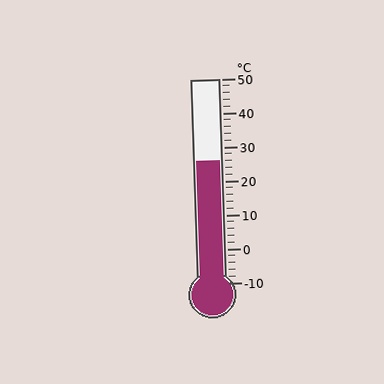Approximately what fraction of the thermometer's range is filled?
The thermometer is filled to approximately 60% of its range.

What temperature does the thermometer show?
The thermometer shows approximately 26°C.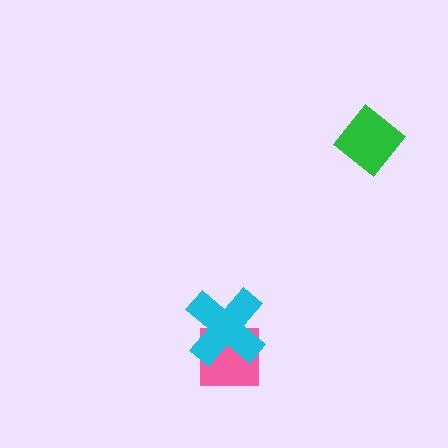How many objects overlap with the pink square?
1 object overlaps with the pink square.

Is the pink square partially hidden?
Yes, it is partially covered by another shape.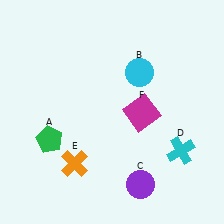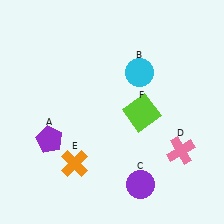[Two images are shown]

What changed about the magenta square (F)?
In Image 1, F is magenta. In Image 2, it changed to lime.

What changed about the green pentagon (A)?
In Image 1, A is green. In Image 2, it changed to purple.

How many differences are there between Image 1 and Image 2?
There are 3 differences between the two images.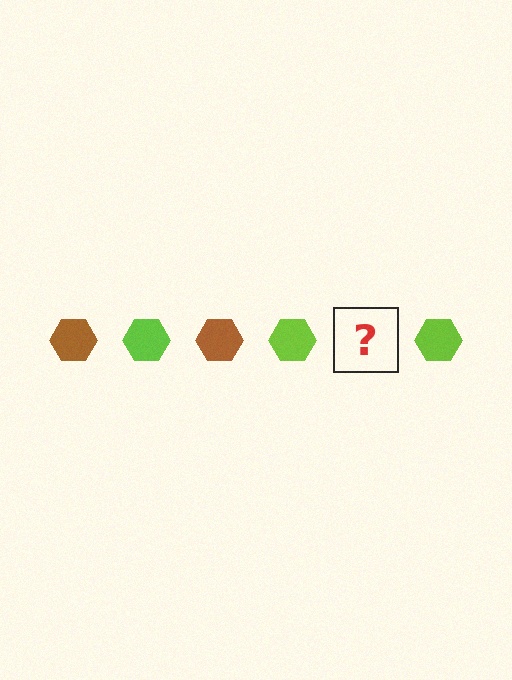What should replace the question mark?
The question mark should be replaced with a brown hexagon.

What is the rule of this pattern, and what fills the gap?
The rule is that the pattern cycles through brown, lime hexagons. The gap should be filled with a brown hexagon.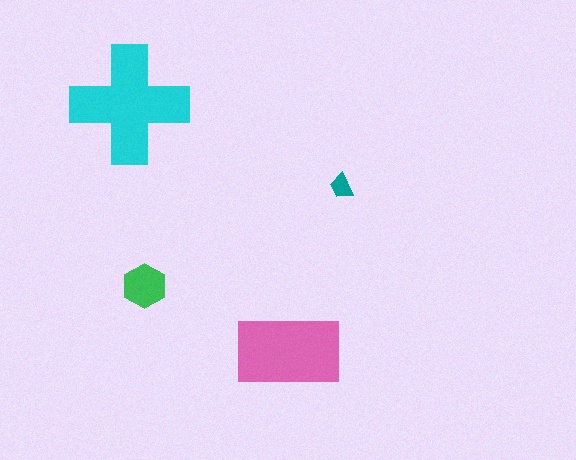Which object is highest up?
The cyan cross is topmost.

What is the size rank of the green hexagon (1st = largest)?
3rd.